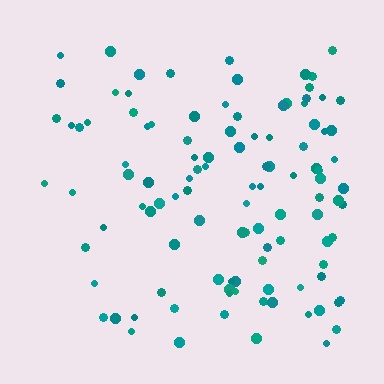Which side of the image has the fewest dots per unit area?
The left.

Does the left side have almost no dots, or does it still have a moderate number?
Still a moderate number, just noticeably fewer than the right.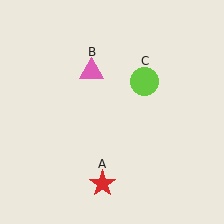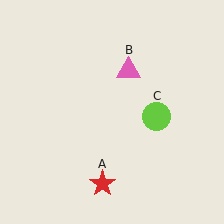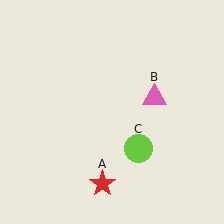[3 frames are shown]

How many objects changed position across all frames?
2 objects changed position: pink triangle (object B), lime circle (object C).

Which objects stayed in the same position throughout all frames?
Red star (object A) remained stationary.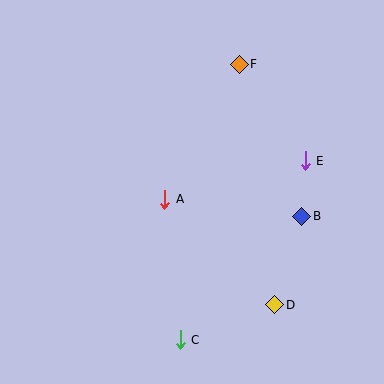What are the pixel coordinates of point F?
Point F is at (239, 64).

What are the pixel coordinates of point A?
Point A is at (165, 199).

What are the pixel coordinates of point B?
Point B is at (302, 216).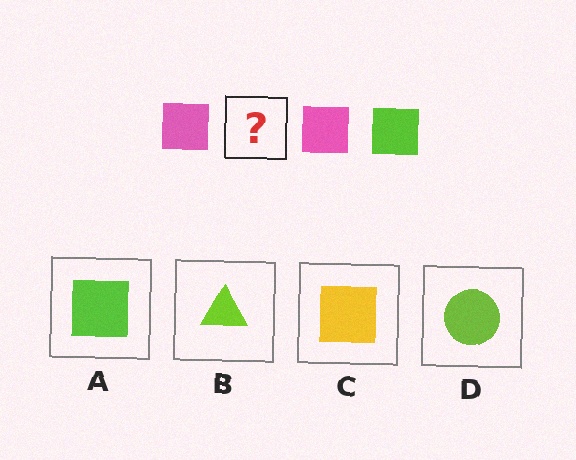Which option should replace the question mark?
Option A.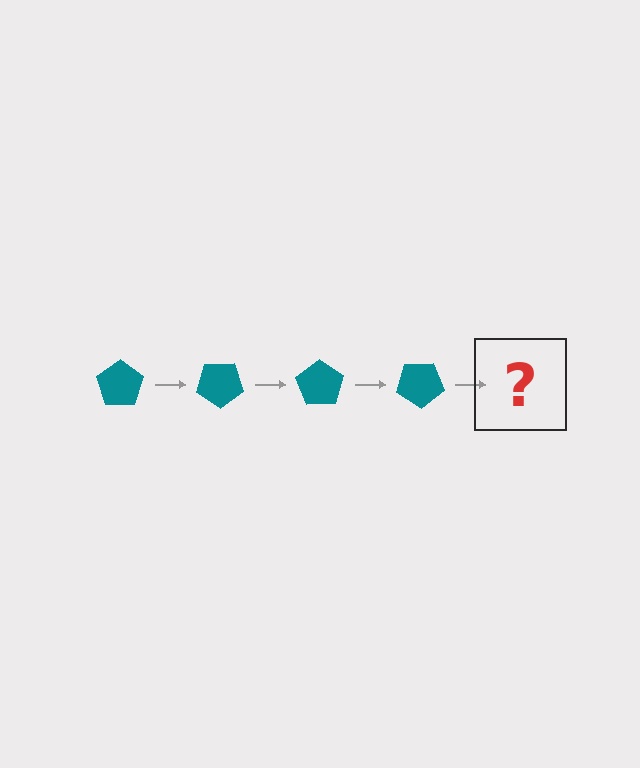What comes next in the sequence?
The next element should be a teal pentagon rotated 140 degrees.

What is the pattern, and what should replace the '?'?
The pattern is that the pentagon rotates 35 degrees each step. The '?' should be a teal pentagon rotated 140 degrees.